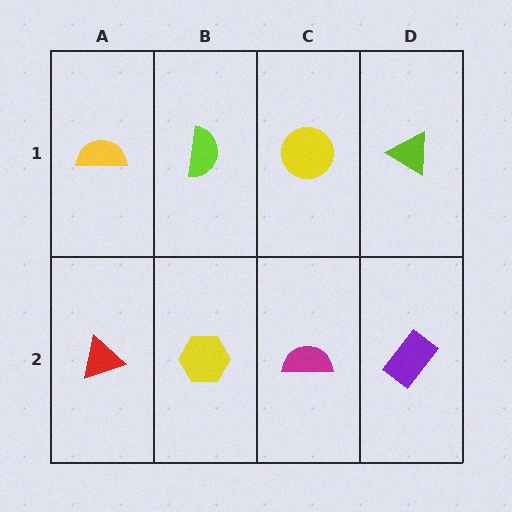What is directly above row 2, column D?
A lime triangle.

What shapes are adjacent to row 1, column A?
A red triangle (row 2, column A), a lime semicircle (row 1, column B).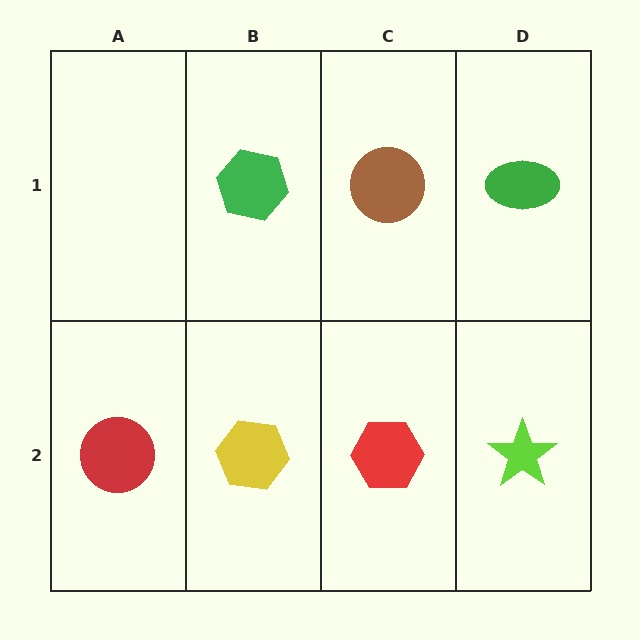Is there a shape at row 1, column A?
No, that cell is empty.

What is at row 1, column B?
A green hexagon.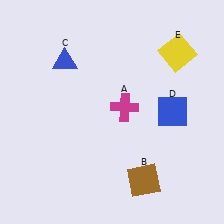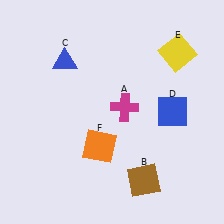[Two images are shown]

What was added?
An orange square (F) was added in Image 2.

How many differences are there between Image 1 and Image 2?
There is 1 difference between the two images.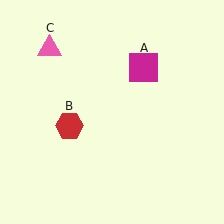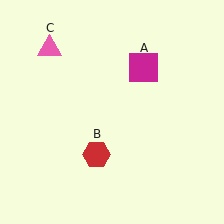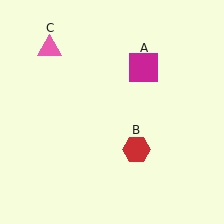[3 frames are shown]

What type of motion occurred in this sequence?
The red hexagon (object B) rotated counterclockwise around the center of the scene.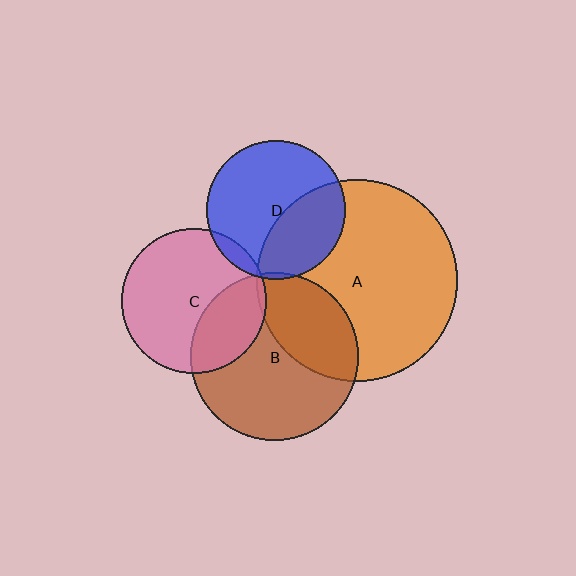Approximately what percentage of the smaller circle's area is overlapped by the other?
Approximately 35%.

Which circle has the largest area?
Circle A (orange).